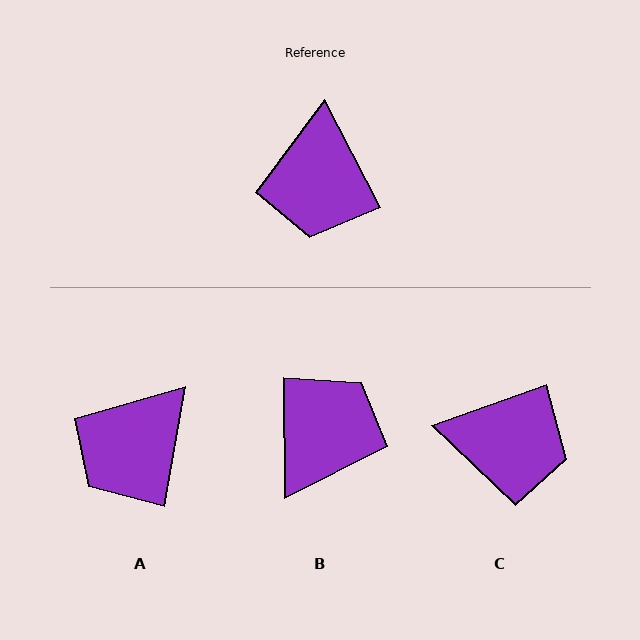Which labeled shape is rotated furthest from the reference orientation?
B, about 153 degrees away.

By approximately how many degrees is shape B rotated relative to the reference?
Approximately 153 degrees counter-clockwise.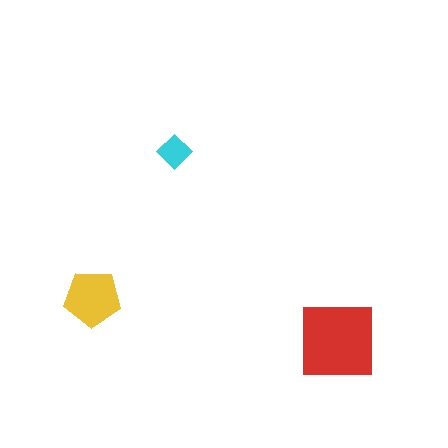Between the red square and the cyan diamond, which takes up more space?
The red square.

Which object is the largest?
The red square.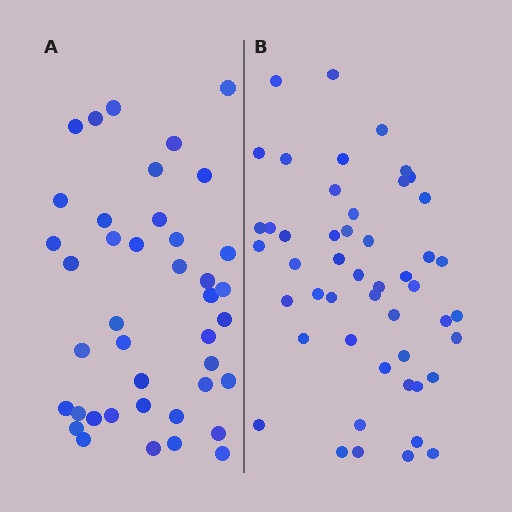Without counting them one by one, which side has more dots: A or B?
Region B (the right region) has more dots.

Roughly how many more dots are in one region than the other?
Region B has roughly 8 or so more dots than region A.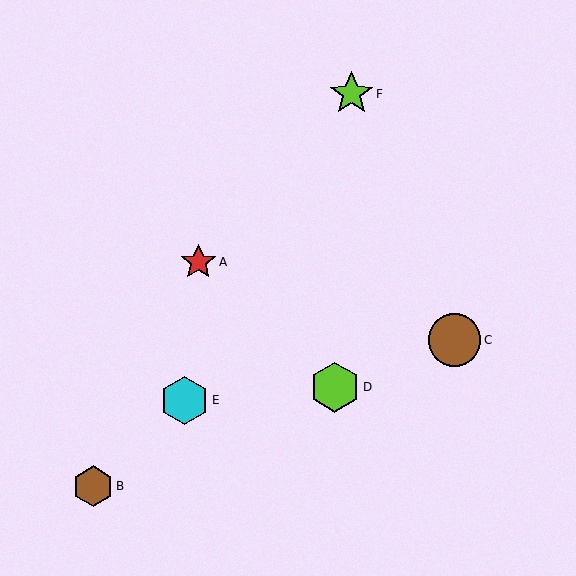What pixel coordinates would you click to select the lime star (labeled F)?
Click at (352, 94) to select the lime star F.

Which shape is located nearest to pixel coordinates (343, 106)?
The lime star (labeled F) at (352, 94) is nearest to that location.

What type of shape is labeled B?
Shape B is a brown hexagon.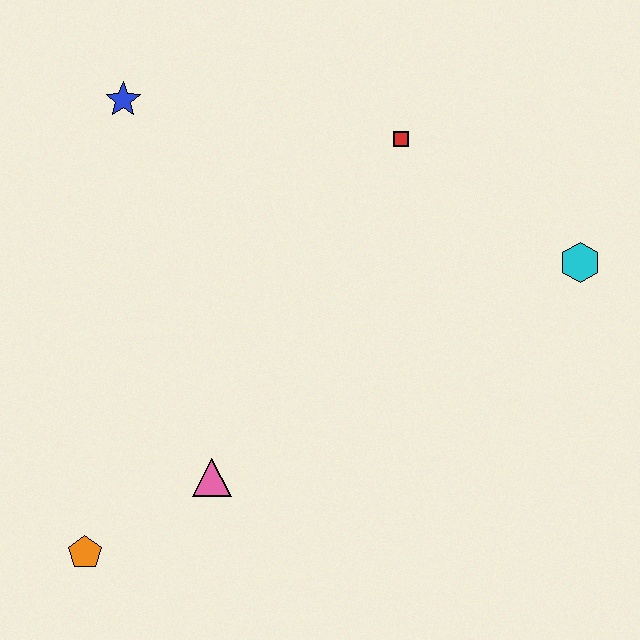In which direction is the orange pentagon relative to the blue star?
The orange pentagon is below the blue star.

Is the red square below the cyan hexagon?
No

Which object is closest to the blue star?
The red square is closest to the blue star.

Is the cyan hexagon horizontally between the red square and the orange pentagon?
No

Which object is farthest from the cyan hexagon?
The orange pentagon is farthest from the cyan hexagon.